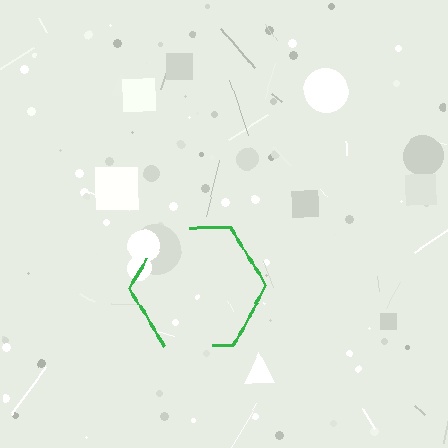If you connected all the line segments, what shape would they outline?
They would outline a hexagon.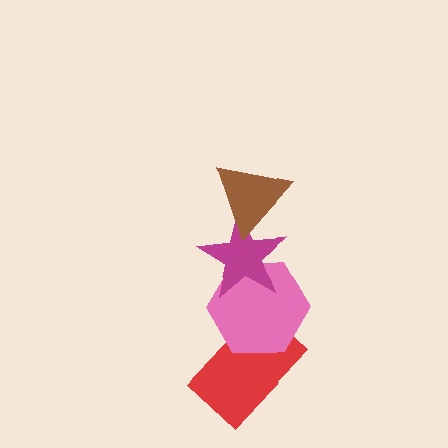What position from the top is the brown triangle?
The brown triangle is 1st from the top.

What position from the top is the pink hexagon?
The pink hexagon is 3rd from the top.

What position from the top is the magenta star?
The magenta star is 2nd from the top.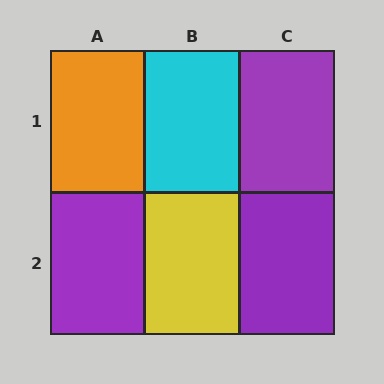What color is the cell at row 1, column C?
Purple.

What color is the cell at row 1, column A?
Orange.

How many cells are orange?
1 cell is orange.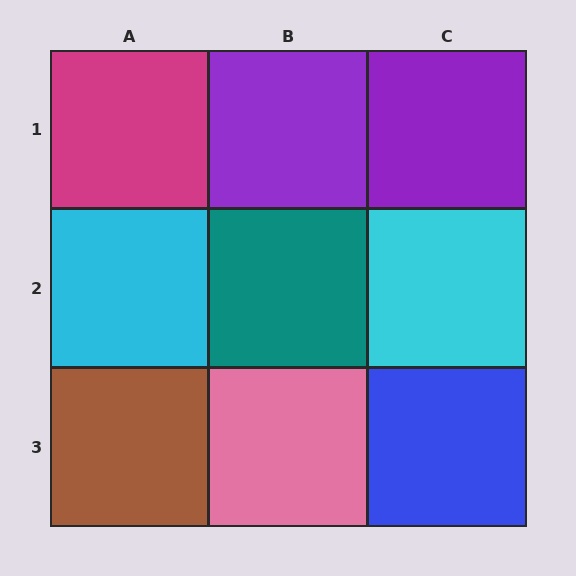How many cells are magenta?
1 cell is magenta.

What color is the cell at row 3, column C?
Blue.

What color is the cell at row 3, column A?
Brown.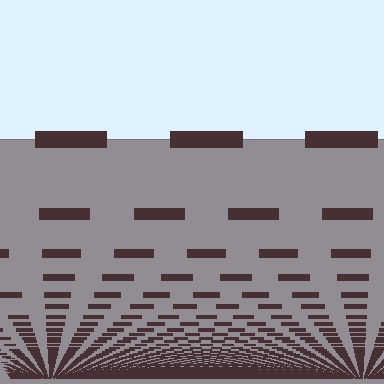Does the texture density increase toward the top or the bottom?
Density increases toward the bottom.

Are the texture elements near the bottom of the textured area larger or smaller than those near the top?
Smaller. The gradient is inverted — elements near the bottom are smaller and denser.